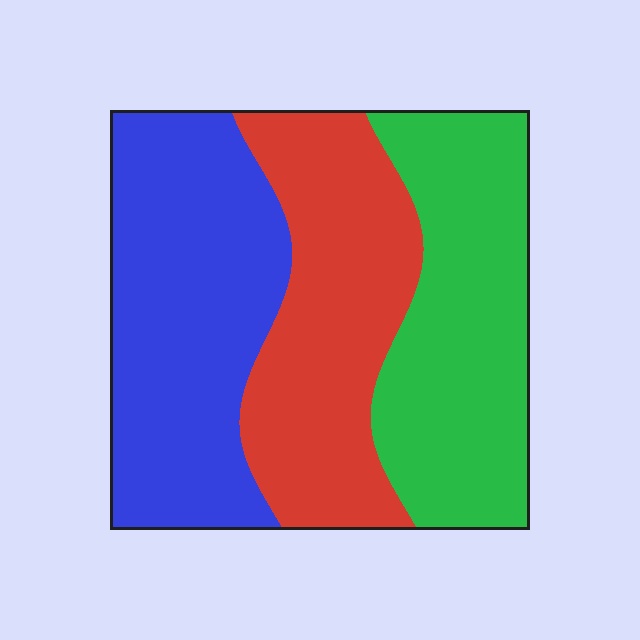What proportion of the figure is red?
Red takes up about one third (1/3) of the figure.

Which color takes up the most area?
Blue, at roughly 35%.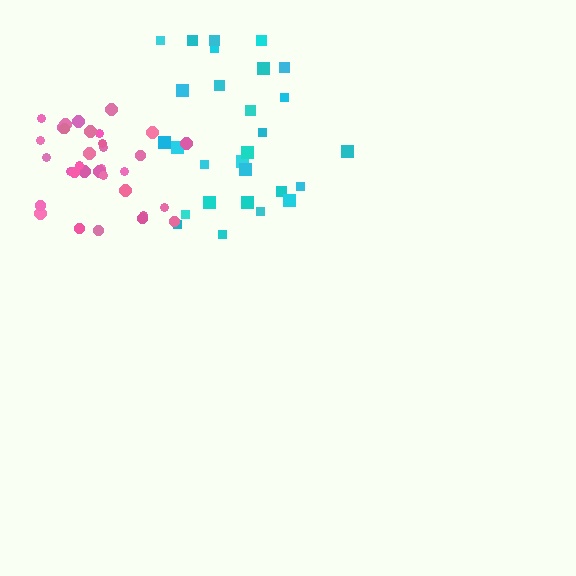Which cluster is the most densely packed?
Pink.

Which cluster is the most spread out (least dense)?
Cyan.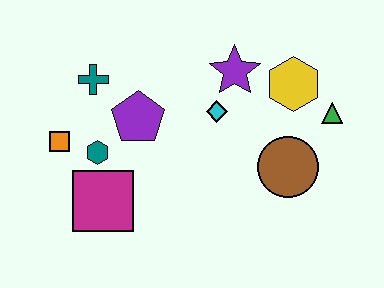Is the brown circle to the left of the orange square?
No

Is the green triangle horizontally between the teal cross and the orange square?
No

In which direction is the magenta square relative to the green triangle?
The magenta square is to the left of the green triangle.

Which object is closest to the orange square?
The teal hexagon is closest to the orange square.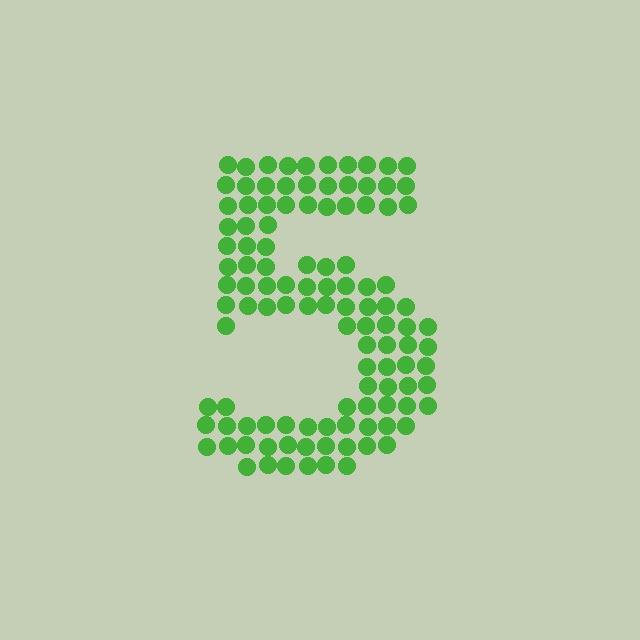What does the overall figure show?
The overall figure shows the digit 5.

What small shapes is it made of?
It is made of small circles.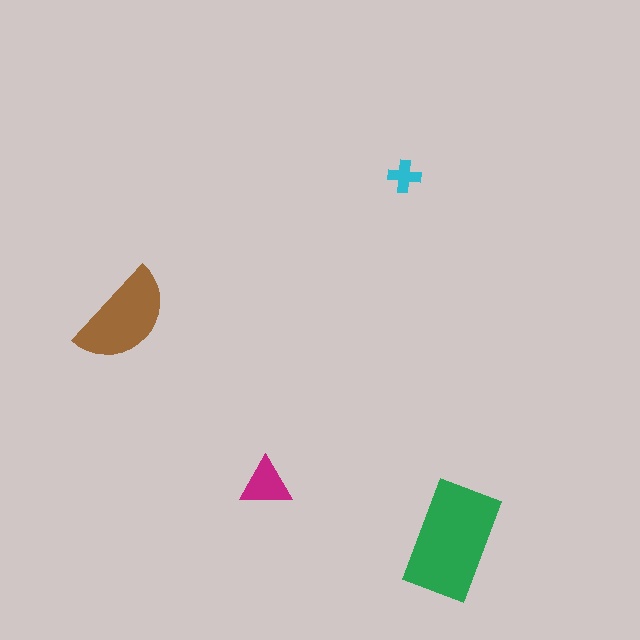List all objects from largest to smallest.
The green rectangle, the brown semicircle, the magenta triangle, the cyan cross.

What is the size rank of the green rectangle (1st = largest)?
1st.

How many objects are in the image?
There are 4 objects in the image.